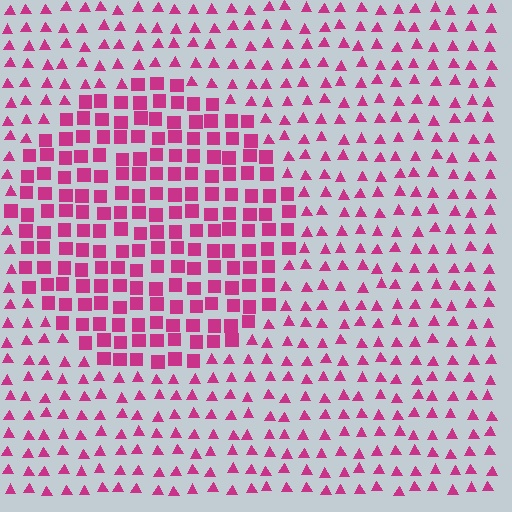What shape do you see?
I see a circle.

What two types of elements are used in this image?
The image uses squares inside the circle region and triangles outside it.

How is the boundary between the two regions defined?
The boundary is defined by a change in element shape: squares inside vs. triangles outside. All elements share the same color and spacing.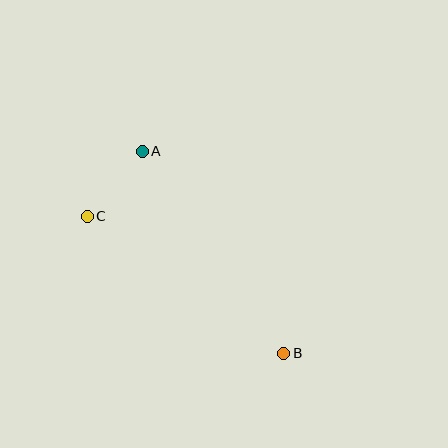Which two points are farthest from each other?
Points A and B are farthest from each other.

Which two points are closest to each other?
Points A and C are closest to each other.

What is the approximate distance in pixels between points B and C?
The distance between B and C is approximately 240 pixels.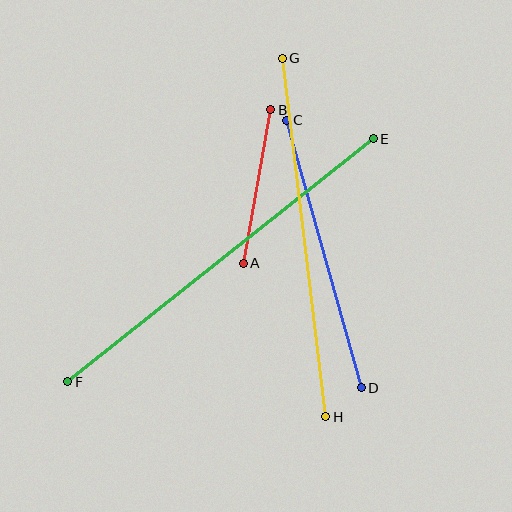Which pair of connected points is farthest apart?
Points E and F are farthest apart.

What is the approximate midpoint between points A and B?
The midpoint is at approximately (257, 187) pixels.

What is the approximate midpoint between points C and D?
The midpoint is at approximately (324, 254) pixels.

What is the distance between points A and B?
The distance is approximately 156 pixels.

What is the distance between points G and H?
The distance is approximately 361 pixels.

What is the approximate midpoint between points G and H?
The midpoint is at approximately (304, 237) pixels.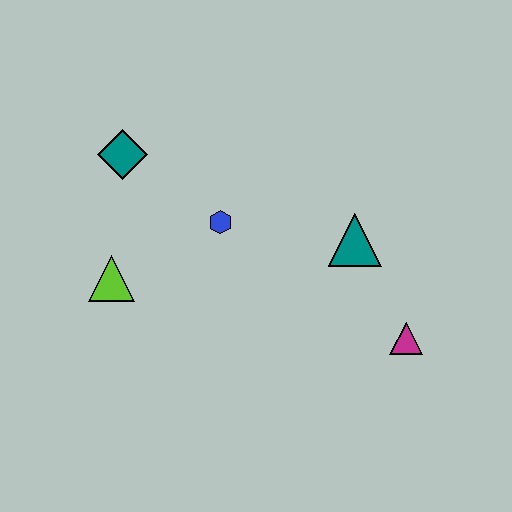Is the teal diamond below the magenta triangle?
No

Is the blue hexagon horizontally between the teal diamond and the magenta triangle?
Yes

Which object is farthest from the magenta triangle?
The teal diamond is farthest from the magenta triangle.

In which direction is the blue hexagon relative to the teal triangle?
The blue hexagon is to the left of the teal triangle.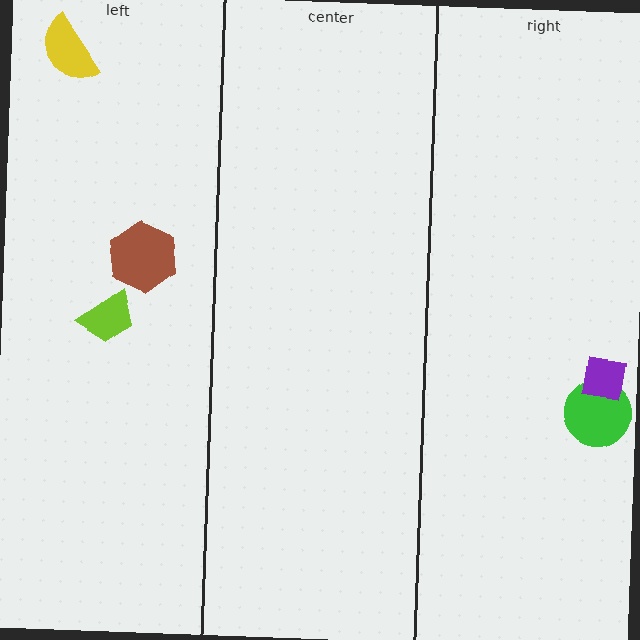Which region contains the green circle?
The right region.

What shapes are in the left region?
The yellow semicircle, the brown hexagon, the lime trapezoid.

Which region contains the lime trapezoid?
The left region.